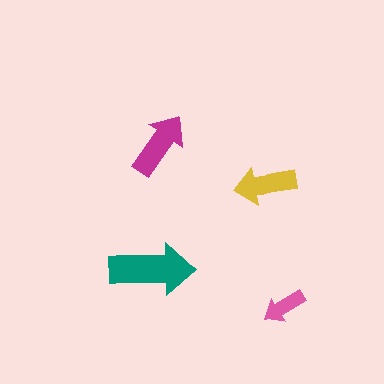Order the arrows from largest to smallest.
the teal one, the magenta one, the yellow one, the pink one.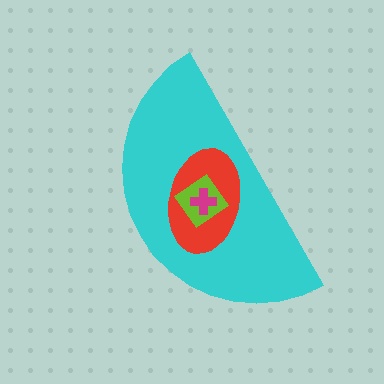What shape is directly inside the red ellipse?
The lime diamond.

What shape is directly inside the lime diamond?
The magenta cross.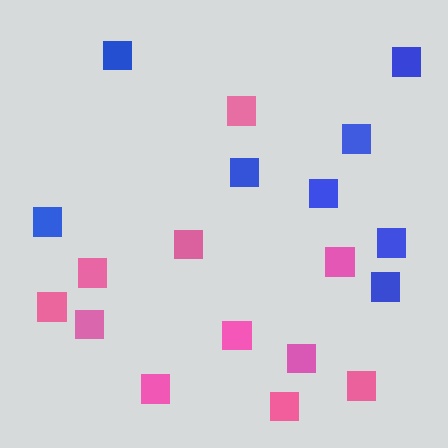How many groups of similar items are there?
There are 2 groups: one group of pink squares (11) and one group of blue squares (8).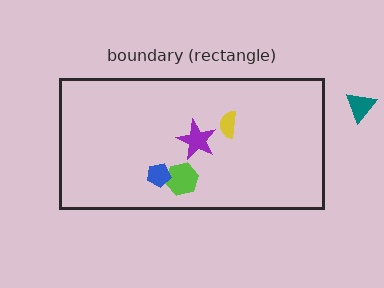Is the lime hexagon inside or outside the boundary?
Inside.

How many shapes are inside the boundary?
4 inside, 1 outside.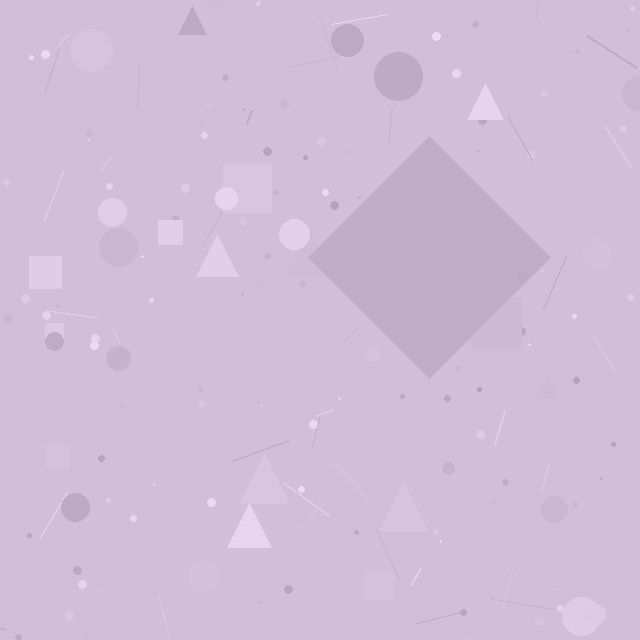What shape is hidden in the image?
A diamond is hidden in the image.